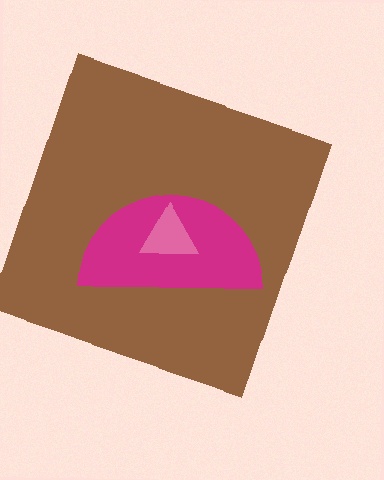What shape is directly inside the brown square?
The magenta semicircle.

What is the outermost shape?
The brown square.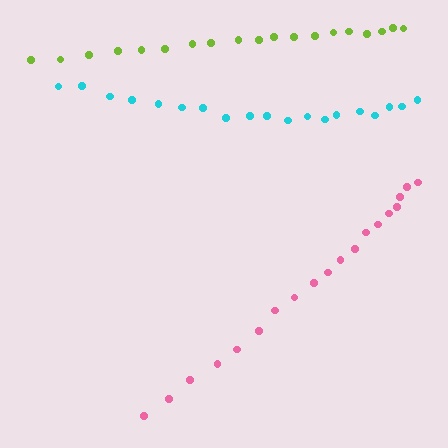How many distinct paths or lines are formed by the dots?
There are 3 distinct paths.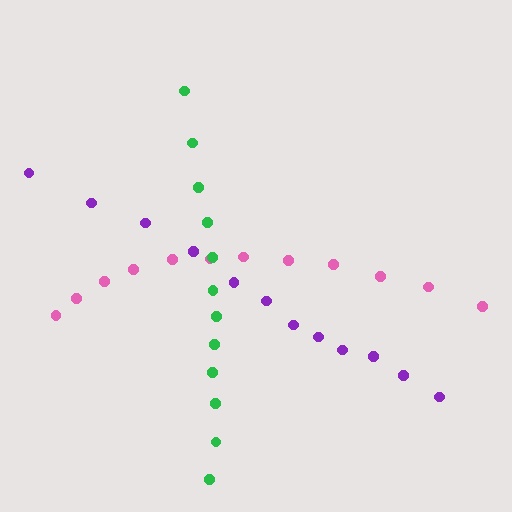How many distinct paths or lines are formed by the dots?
There are 3 distinct paths.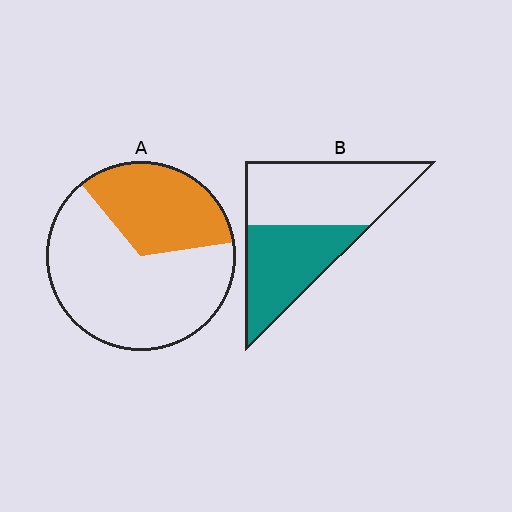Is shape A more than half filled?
No.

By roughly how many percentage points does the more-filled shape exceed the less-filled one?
By roughly 10 percentage points (B over A).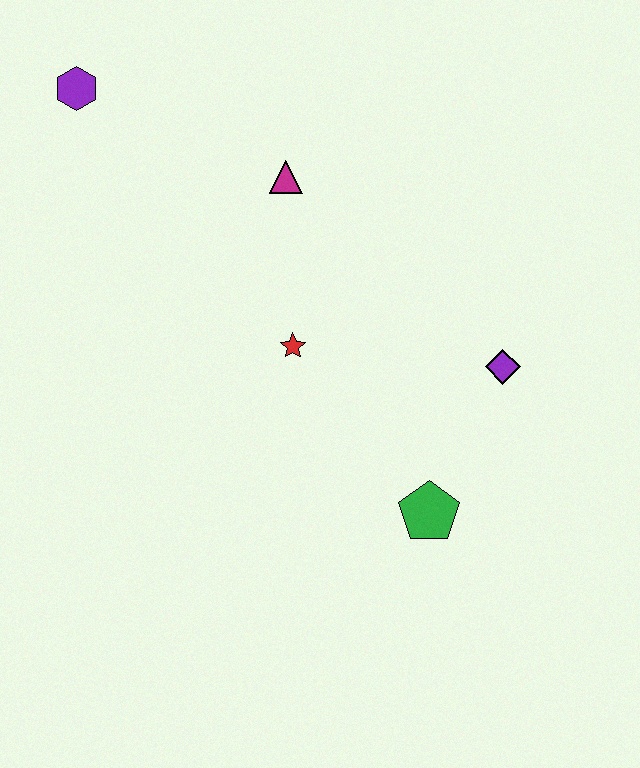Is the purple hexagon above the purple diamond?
Yes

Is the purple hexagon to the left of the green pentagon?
Yes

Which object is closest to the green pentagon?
The purple diamond is closest to the green pentagon.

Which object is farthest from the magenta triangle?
The green pentagon is farthest from the magenta triangle.